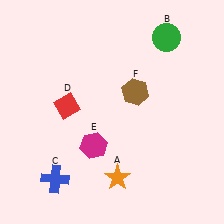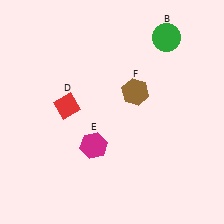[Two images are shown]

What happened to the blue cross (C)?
The blue cross (C) was removed in Image 2. It was in the bottom-left area of Image 1.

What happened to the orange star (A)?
The orange star (A) was removed in Image 2. It was in the bottom-right area of Image 1.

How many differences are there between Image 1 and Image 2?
There are 2 differences between the two images.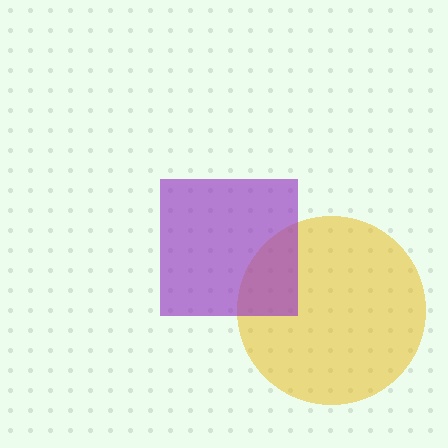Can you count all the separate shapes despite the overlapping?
Yes, there are 2 separate shapes.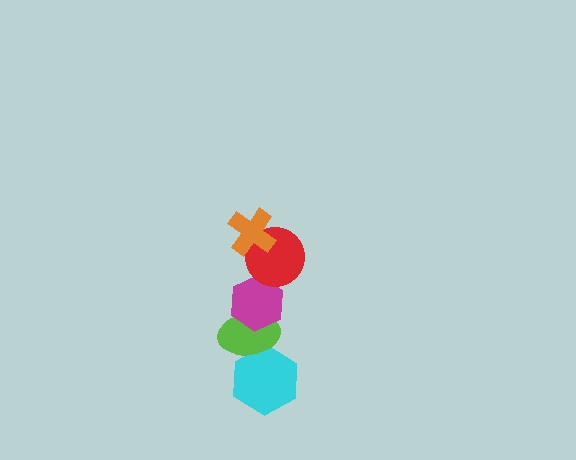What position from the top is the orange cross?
The orange cross is 1st from the top.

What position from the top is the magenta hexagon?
The magenta hexagon is 3rd from the top.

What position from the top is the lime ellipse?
The lime ellipse is 4th from the top.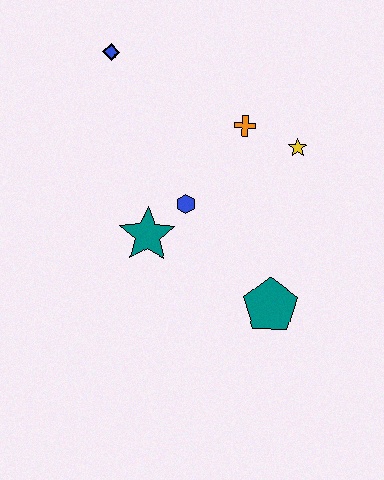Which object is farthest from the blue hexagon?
The blue diamond is farthest from the blue hexagon.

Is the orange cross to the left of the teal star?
No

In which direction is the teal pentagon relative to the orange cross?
The teal pentagon is below the orange cross.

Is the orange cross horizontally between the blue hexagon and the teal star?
No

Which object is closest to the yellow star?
The orange cross is closest to the yellow star.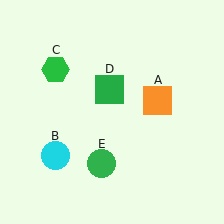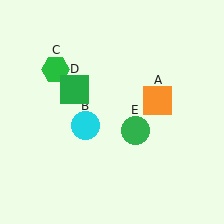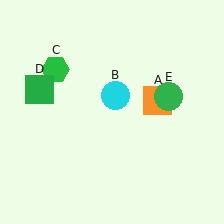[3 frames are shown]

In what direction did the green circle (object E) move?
The green circle (object E) moved up and to the right.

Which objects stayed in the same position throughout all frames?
Orange square (object A) and green hexagon (object C) remained stationary.